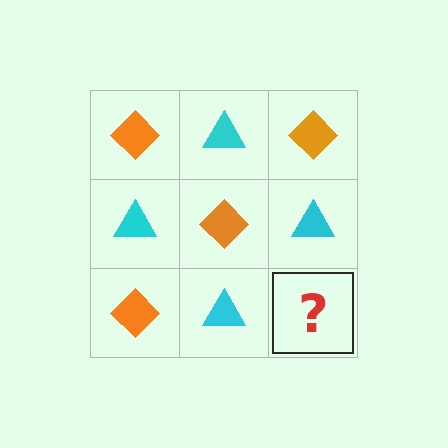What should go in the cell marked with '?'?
The missing cell should contain an orange diamond.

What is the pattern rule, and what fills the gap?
The rule is that it alternates orange diamond and cyan triangle in a checkerboard pattern. The gap should be filled with an orange diamond.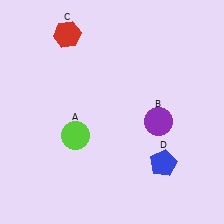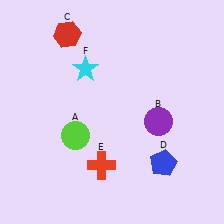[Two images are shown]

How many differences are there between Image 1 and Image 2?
There are 2 differences between the two images.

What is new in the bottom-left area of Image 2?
A red cross (E) was added in the bottom-left area of Image 2.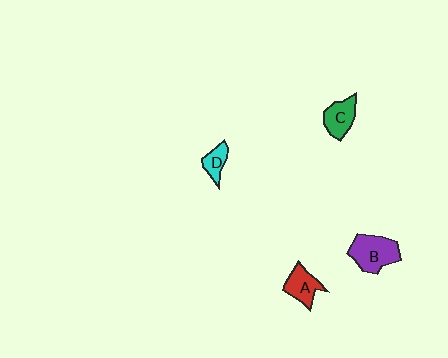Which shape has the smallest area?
Shape D (cyan).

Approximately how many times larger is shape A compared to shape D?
Approximately 1.6 times.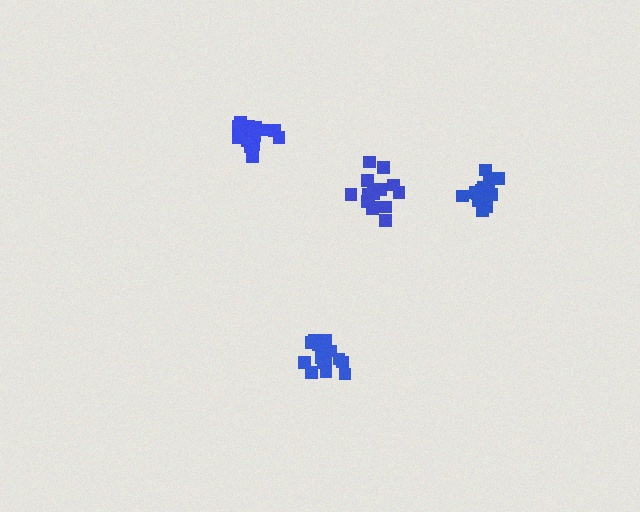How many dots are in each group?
Group 1: 16 dots, Group 2: 14 dots, Group 3: 15 dots, Group 4: 18 dots (63 total).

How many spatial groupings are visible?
There are 4 spatial groupings.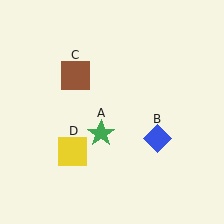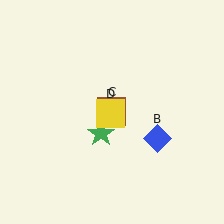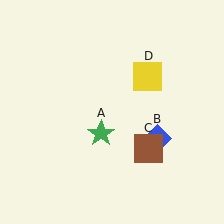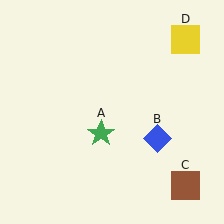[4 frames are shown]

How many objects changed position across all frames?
2 objects changed position: brown square (object C), yellow square (object D).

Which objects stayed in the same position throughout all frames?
Green star (object A) and blue diamond (object B) remained stationary.